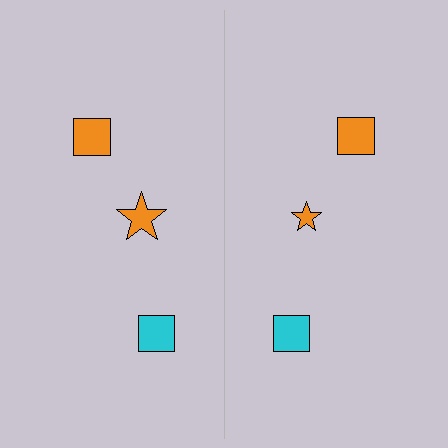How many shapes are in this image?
There are 6 shapes in this image.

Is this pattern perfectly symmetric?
No, the pattern is not perfectly symmetric. The orange star on the right side has a different size than its mirror counterpart.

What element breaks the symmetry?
The orange star on the right side has a different size than its mirror counterpart.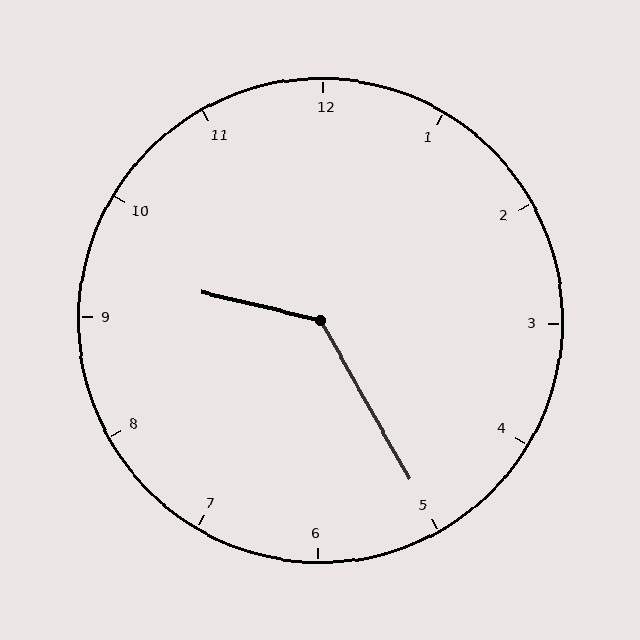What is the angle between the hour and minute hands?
Approximately 132 degrees.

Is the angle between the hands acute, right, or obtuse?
It is obtuse.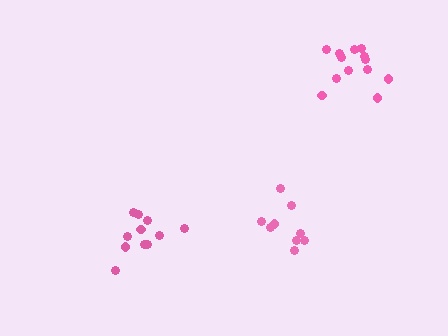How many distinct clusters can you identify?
There are 3 distinct clusters.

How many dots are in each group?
Group 1: 9 dots, Group 2: 11 dots, Group 3: 13 dots (33 total).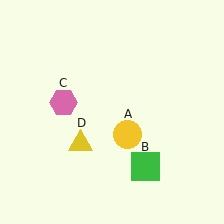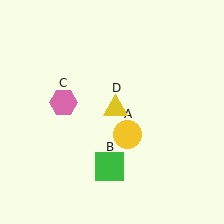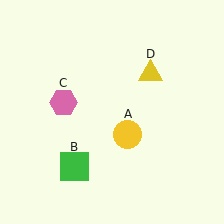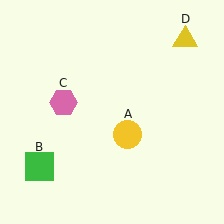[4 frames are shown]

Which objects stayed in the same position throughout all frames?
Yellow circle (object A) and pink hexagon (object C) remained stationary.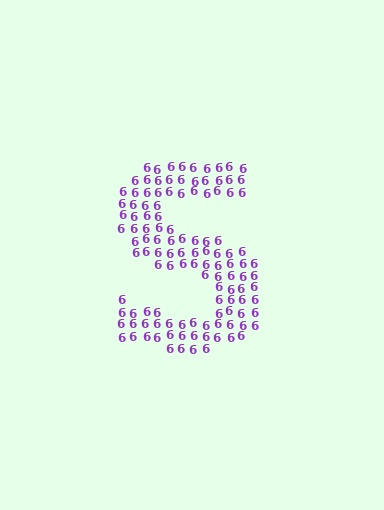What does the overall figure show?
The overall figure shows the letter S.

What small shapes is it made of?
It is made of small digit 6's.